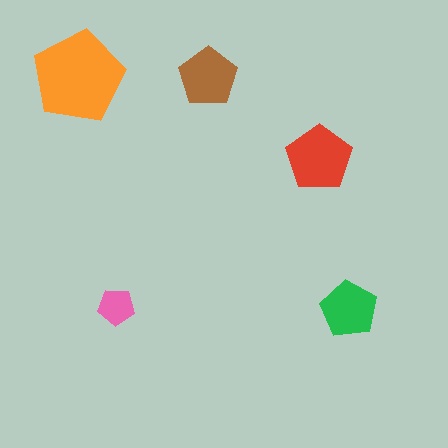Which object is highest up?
The brown pentagon is topmost.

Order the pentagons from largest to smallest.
the orange one, the red one, the brown one, the green one, the pink one.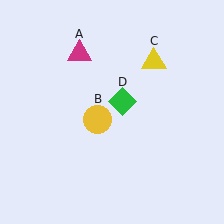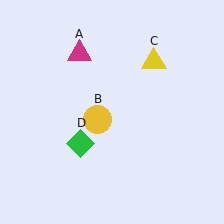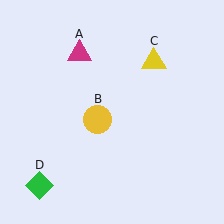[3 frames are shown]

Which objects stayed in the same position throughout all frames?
Magenta triangle (object A) and yellow circle (object B) and yellow triangle (object C) remained stationary.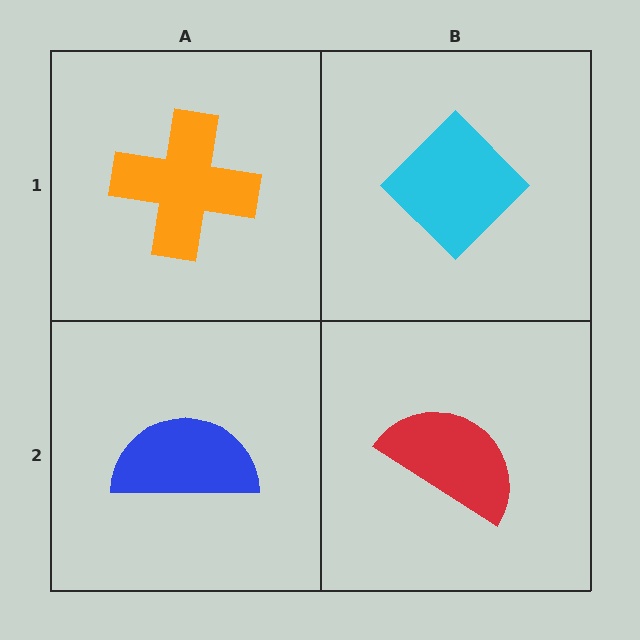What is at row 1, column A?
An orange cross.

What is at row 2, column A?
A blue semicircle.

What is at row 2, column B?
A red semicircle.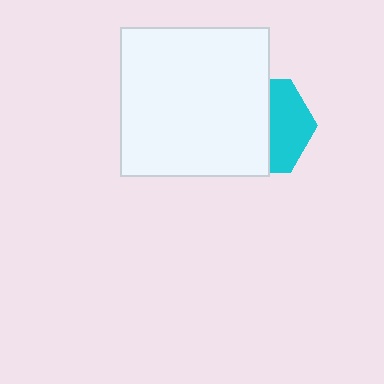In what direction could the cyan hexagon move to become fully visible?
The cyan hexagon could move right. That would shift it out from behind the white square entirely.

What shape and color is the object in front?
The object in front is a white square.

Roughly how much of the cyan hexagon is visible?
A small part of it is visible (roughly 43%).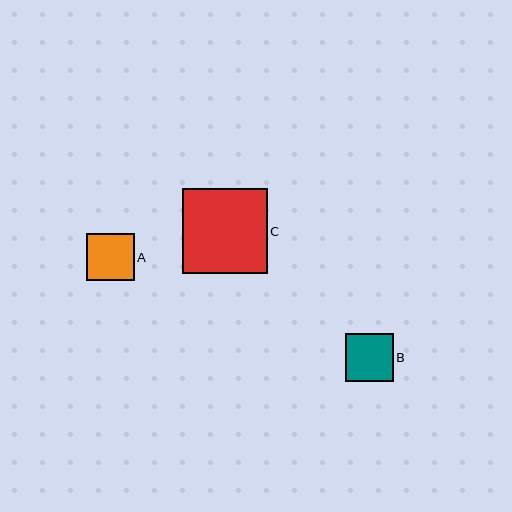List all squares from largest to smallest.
From largest to smallest: C, B, A.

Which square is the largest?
Square C is the largest with a size of approximately 85 pixels.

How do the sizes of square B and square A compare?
Square B and square A are approximately the same size.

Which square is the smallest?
Square A is the smallest with a size of approximately 47 pixels.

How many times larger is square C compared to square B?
Square C is approximately 1.8 times the size of square B.